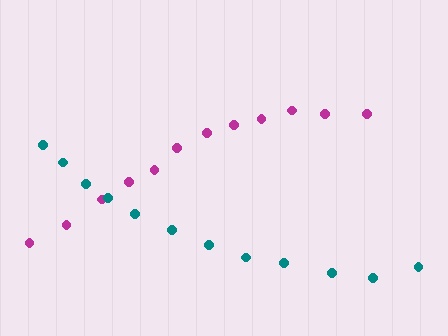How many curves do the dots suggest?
There are 2 distinct paths.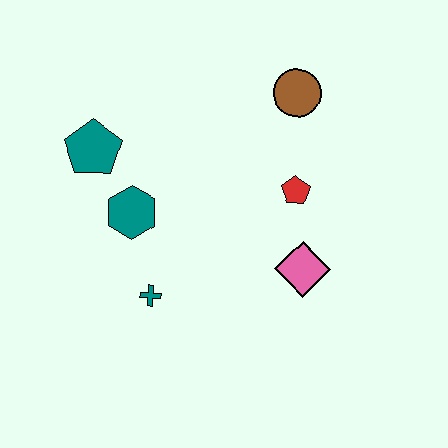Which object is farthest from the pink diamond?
The teal pentagon is farthest from the pink diamond.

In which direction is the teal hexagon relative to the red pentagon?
The teal hexagon is to the left of the red pentagon.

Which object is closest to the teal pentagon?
The teal hexagon is closest to the teal pentagon.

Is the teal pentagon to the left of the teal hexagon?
Yes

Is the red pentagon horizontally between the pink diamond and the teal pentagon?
Yes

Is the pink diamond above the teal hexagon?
No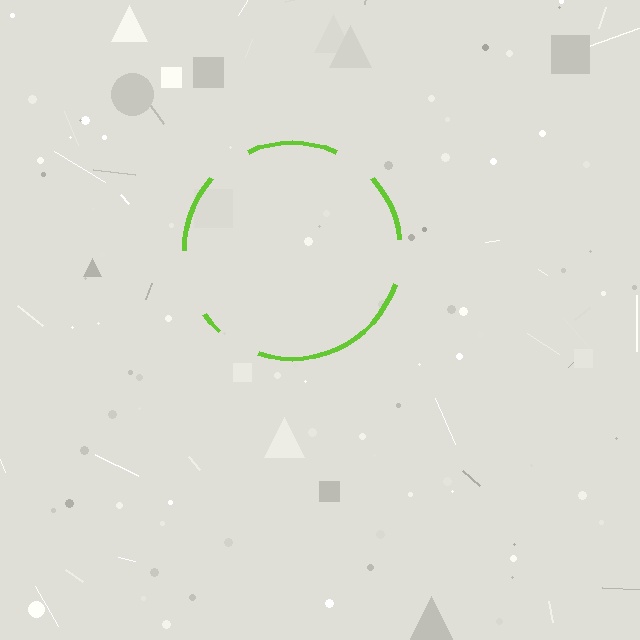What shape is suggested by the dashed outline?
The dashed outline suggests a circle.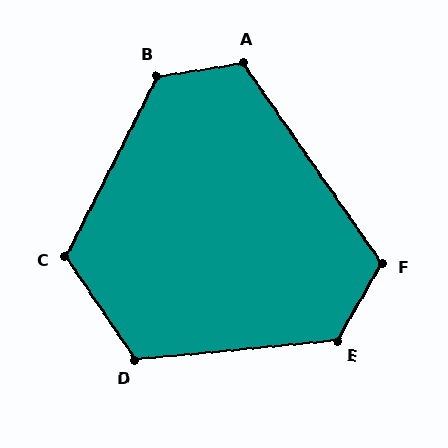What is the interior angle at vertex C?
Approximately 119 degrees (obtuse).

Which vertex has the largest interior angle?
B, at approximately 126 degrees.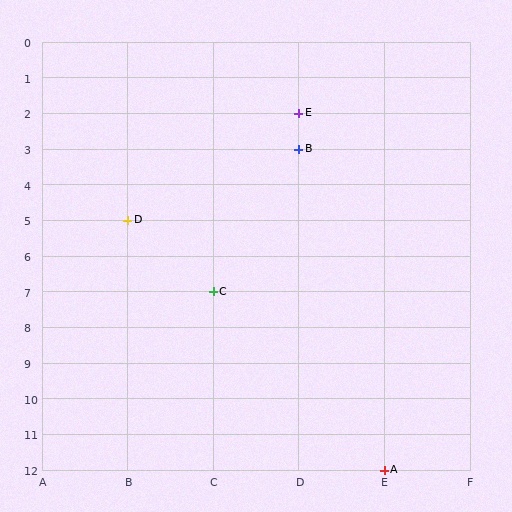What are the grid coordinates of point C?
Point C is at grid coordinates (C, 7).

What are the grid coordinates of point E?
Point E is at grid coordinates (D, 2).